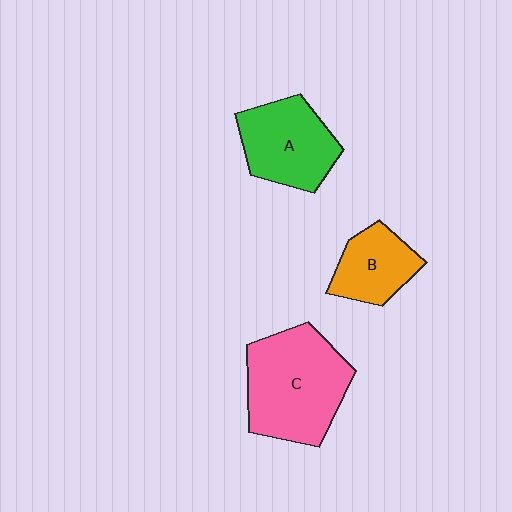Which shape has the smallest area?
Shape B (orange).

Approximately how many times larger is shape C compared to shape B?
Approximately 1.9 times.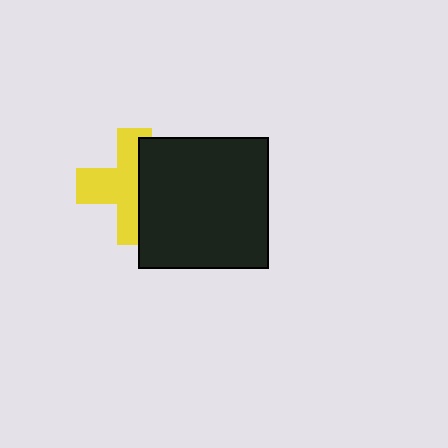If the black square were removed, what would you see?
You would see the complete yellow cross.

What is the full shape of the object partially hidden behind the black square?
The partially hidden object is a yellow cross.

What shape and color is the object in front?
The object in front is a black square.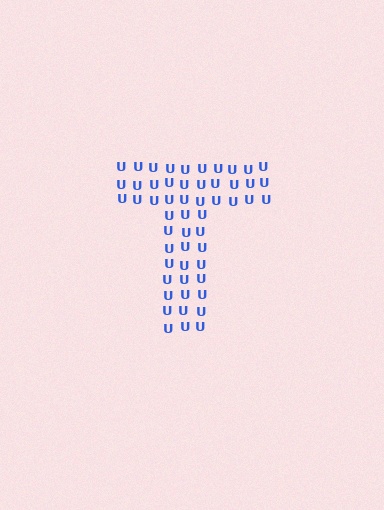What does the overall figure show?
The overall figure shows the letter T.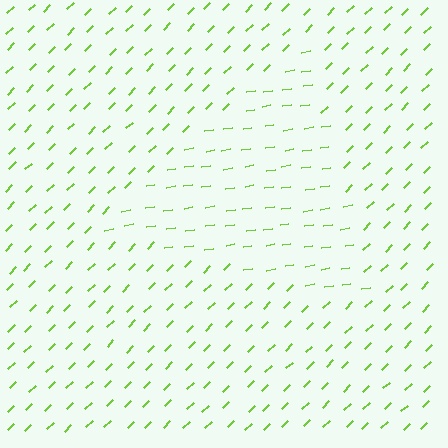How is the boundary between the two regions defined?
The boundary is defined purely by a change in line orientation (approximately 36 degrees difference). All lines are the same color and thickness.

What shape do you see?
I see a triangle.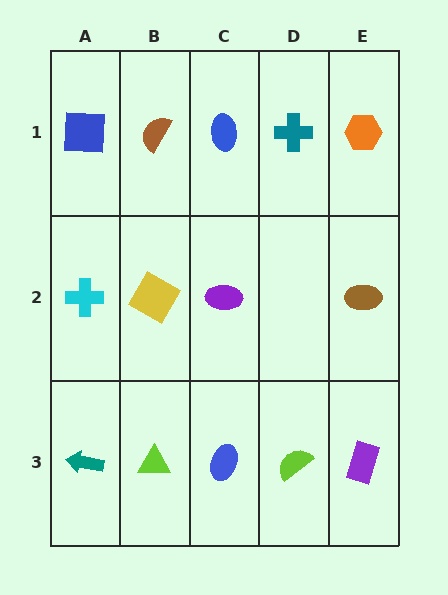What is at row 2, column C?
A purple ellipse.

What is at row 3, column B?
A lime triangle.